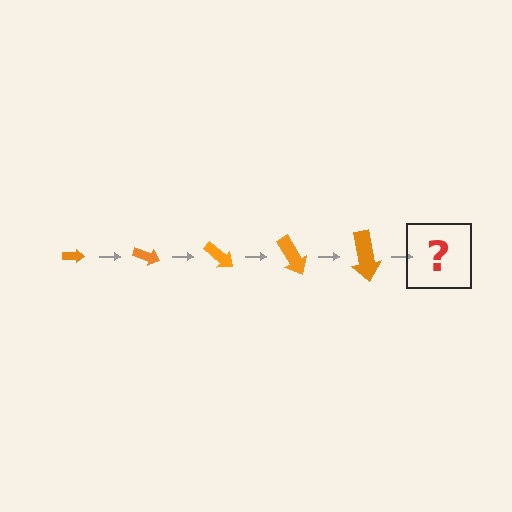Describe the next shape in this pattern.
It should be an arrow, larger than the previous one and rotated 100 degrees from the start.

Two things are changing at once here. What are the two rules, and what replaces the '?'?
The two rules are that the arrow grows larger each step and it rotates 20 degrees each step. The '?' should be an arrow, larger than the previous one and rotated 100 degrees from the start.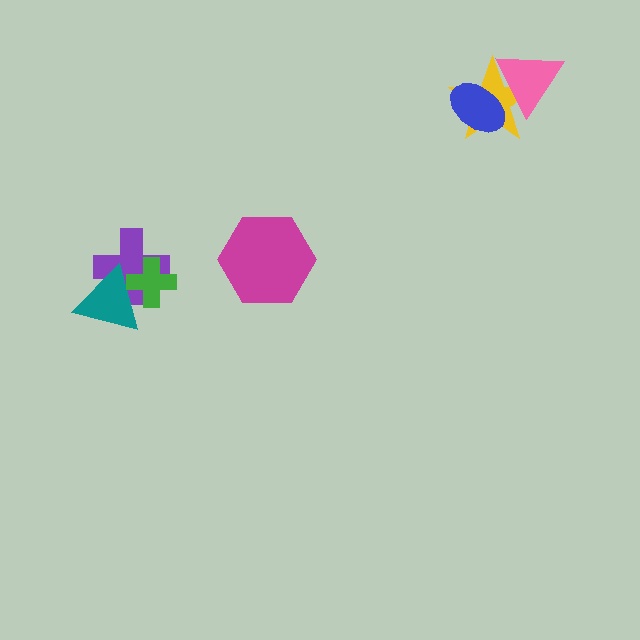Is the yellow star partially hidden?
Yes, it is partially covered by another shape.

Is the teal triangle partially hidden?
Yes, it is partially covered by another shape.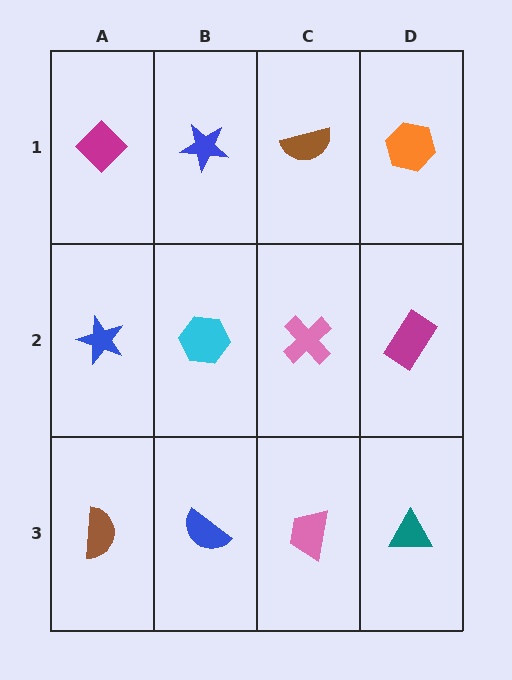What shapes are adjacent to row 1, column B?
A cyan hexagon (row 2, column B), a magenta diamond (row 1, column A), a brown semicircle (row 1, column C).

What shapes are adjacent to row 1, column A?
A blue star (row 2, column A), a blue star (row 1, column B).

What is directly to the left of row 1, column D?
A brown semicircle.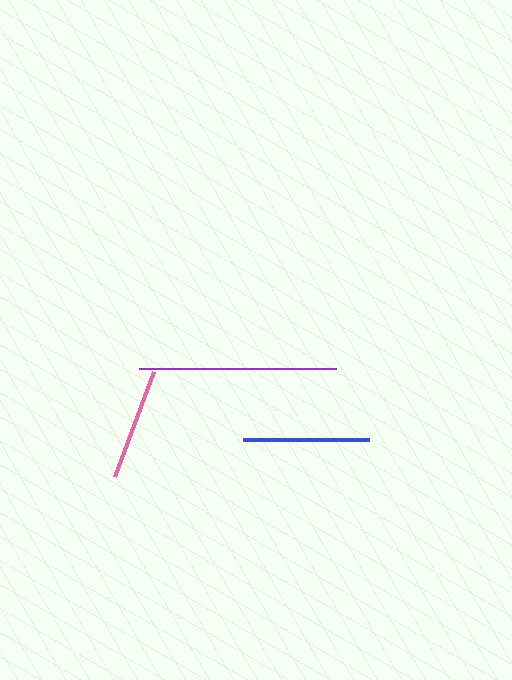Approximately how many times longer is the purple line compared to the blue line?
The purple line is approximately 1.6 times the length of the blue line.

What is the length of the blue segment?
The blue segment is approximately 127 pixels long.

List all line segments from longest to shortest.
From longest to shortest: purple, blue, pink.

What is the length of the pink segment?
The pink segment is approximately 112 pixels long.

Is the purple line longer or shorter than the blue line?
The purple line is longer than the blue line.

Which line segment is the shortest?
The pink line is the shortest at approximately 112 pixels.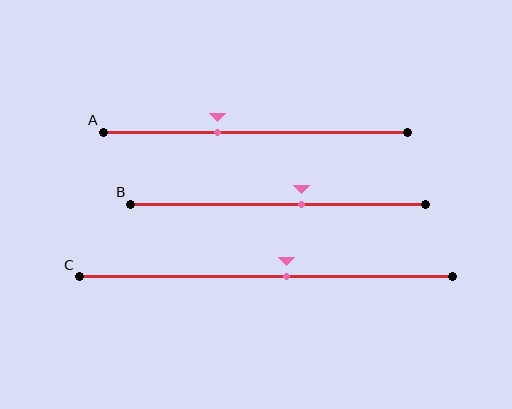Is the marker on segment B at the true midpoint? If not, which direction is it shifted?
No, the marker on segment B is shifted to the right by about 8% of the segment length.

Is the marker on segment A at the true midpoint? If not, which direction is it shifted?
No, the marker on segment A is shifted to the left by about 12% of the segment length.